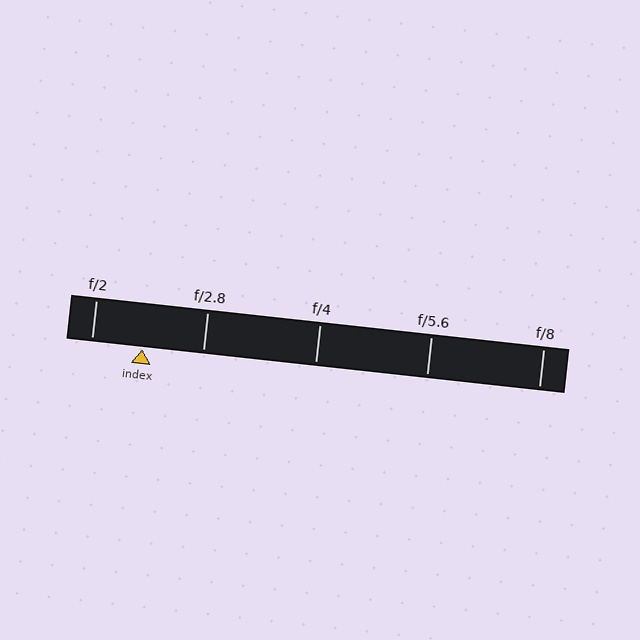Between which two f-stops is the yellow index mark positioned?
The index mark is between f/2 and f/2.8.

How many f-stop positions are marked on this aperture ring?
There are 5 f-stop positions marked.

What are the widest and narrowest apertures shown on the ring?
The widest aperture shown is f/2 and the narrowest is f/8.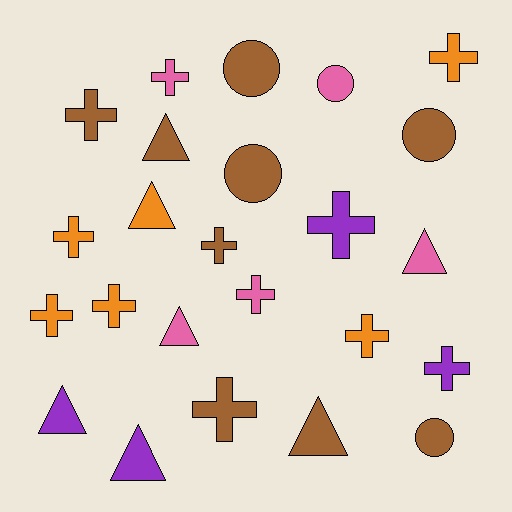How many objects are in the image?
There are 24 objects.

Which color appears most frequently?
Brown, with 9 objects.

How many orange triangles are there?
There is 1 orange triangle.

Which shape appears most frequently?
Cross, with 12 objects.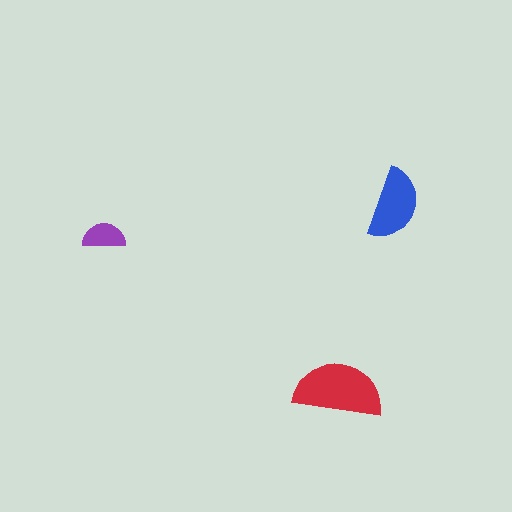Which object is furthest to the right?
The blue semicircle is rightmost.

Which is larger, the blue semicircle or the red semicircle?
The red one.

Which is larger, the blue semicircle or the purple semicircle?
The blue one.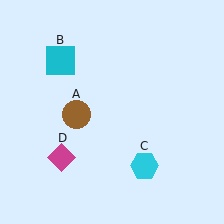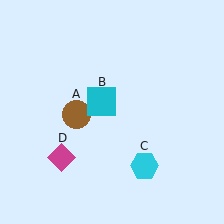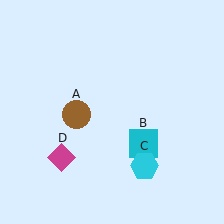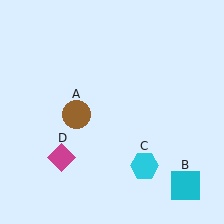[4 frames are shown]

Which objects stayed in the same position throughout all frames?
Brown circle (object A) and cyan hexagon (object C) and magenta diamond (object D) remained stationary.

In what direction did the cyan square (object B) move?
The cyan square (object B) moved down and to the right.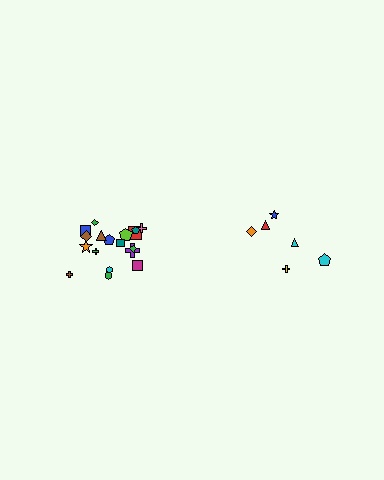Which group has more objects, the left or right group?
The left group.